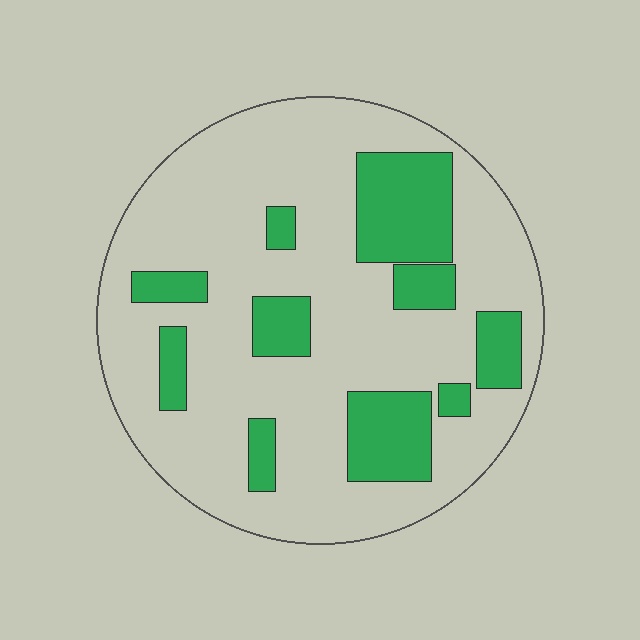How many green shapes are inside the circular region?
10.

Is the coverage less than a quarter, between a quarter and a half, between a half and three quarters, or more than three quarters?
Less than a quarter.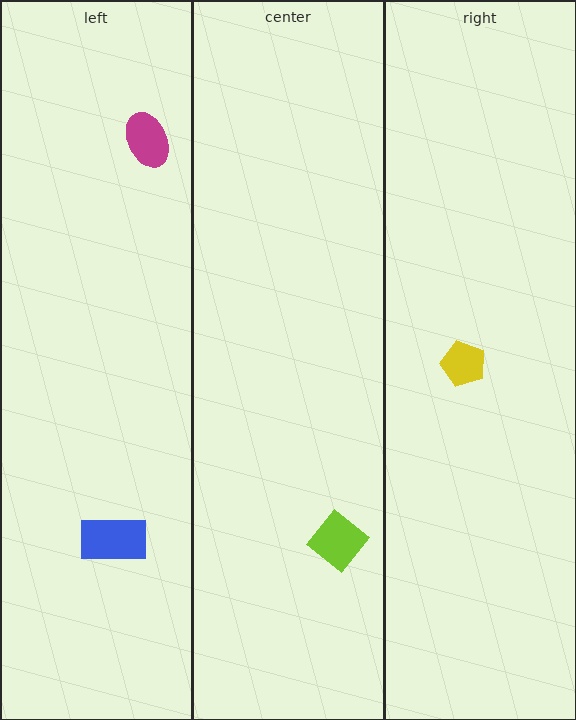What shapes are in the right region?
The yellow pentagon.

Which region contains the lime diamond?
The center region.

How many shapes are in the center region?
1.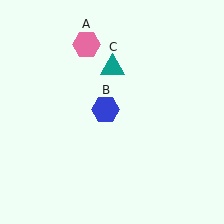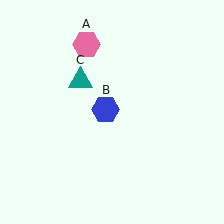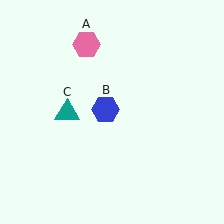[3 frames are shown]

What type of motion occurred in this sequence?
The teal triangle (object C) rotated counterclockwise around the center of the scene.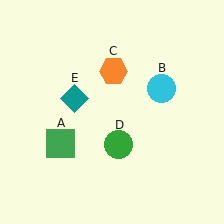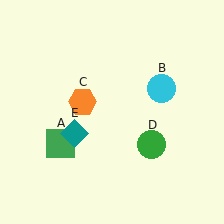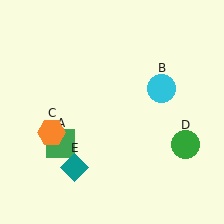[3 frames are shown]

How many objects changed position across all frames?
3 objects changed position: orange hexagon (object C), green circle (object D), teal diamond (object E).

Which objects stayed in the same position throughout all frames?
Green square (object A) and cyan circle (object B) remained stationary.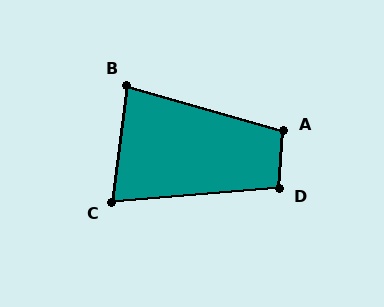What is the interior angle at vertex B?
Approximately 81 degrees (acute).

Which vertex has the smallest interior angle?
C, at approximately 78 degrees.